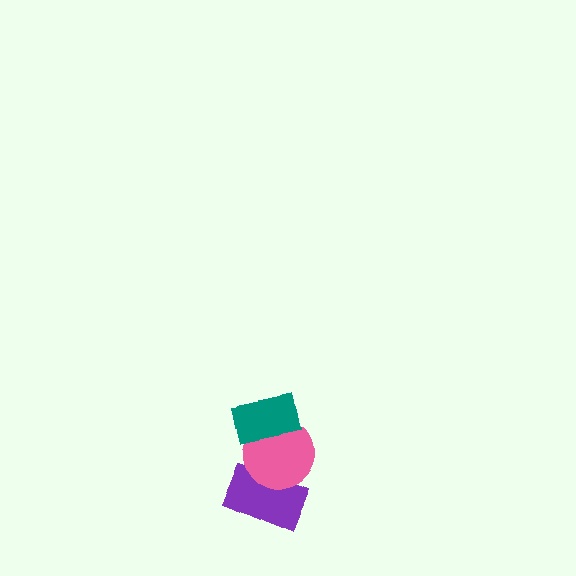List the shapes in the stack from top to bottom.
From top to bottom: the teal rectangle, the pink circle, the purple rectangle.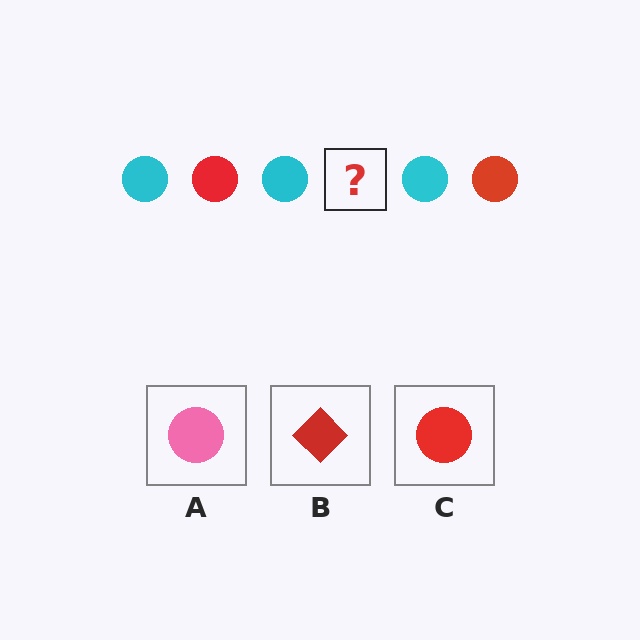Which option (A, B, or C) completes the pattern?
C.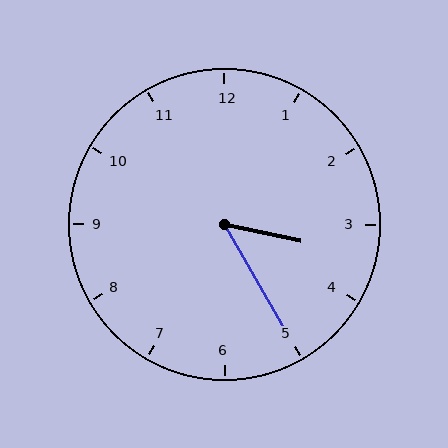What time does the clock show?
3:25.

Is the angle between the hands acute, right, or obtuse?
It is acute.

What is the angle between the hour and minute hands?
Approximately 48 degrees.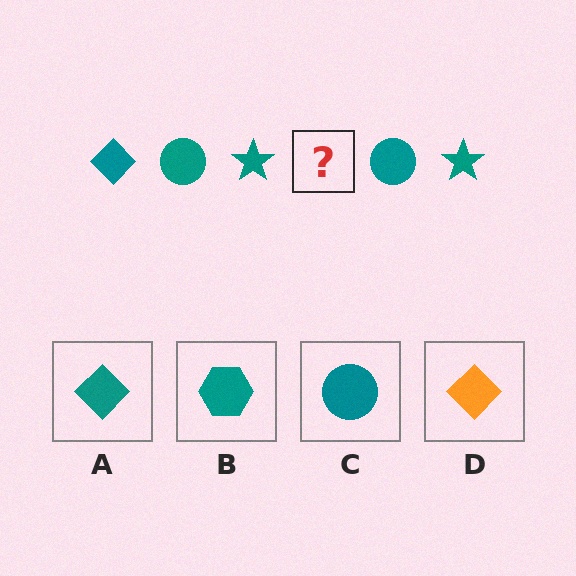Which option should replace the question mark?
Option A.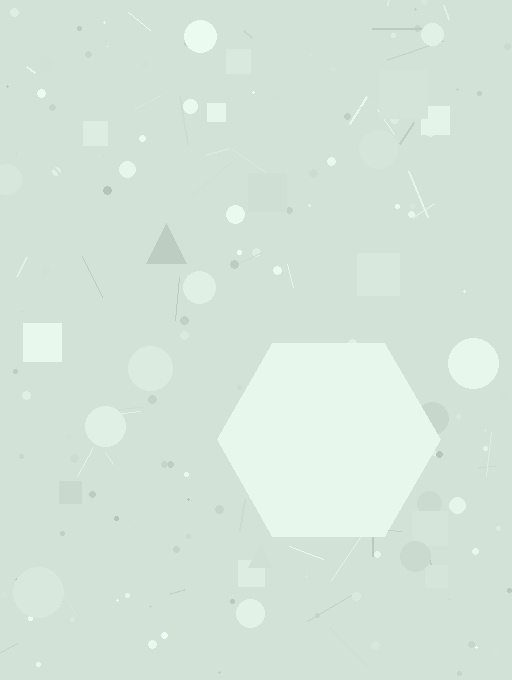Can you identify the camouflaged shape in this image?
The camouflaged shape is a hexagon.